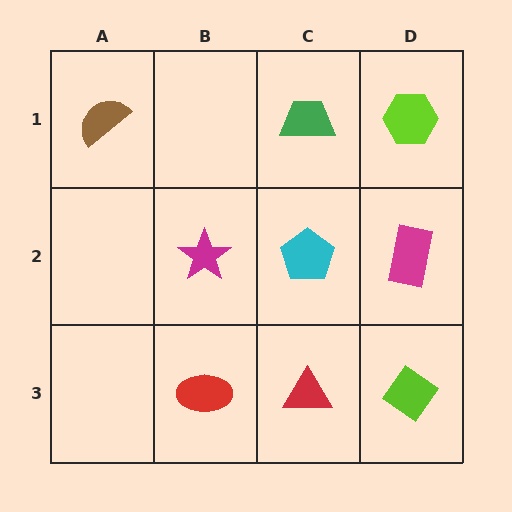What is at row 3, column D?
A lime diamond.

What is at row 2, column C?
A cyan pentagon.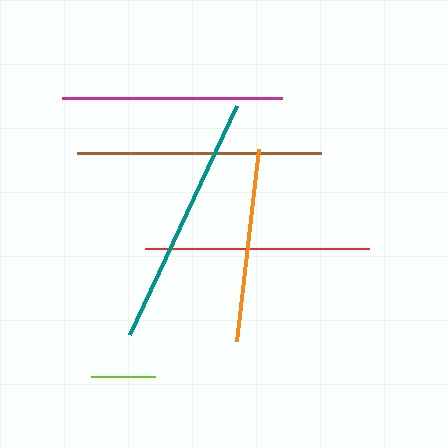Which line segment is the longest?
The teal line is the longest at approximately 252 pixels.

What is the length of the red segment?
The red segment is approximately 223 pixels long.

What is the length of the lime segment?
The lime segment is approximately 65 pixels long.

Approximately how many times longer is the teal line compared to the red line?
The teal line is approximately 1.1 times the length of the red line.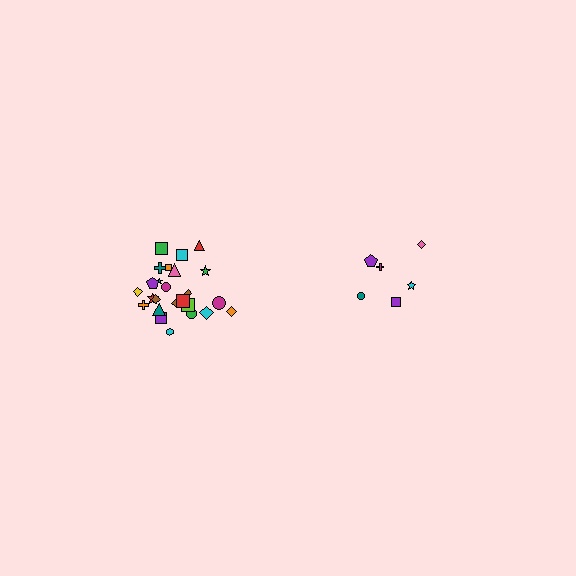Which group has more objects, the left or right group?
The left group.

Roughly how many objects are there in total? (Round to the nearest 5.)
Roughly 30 objects in total.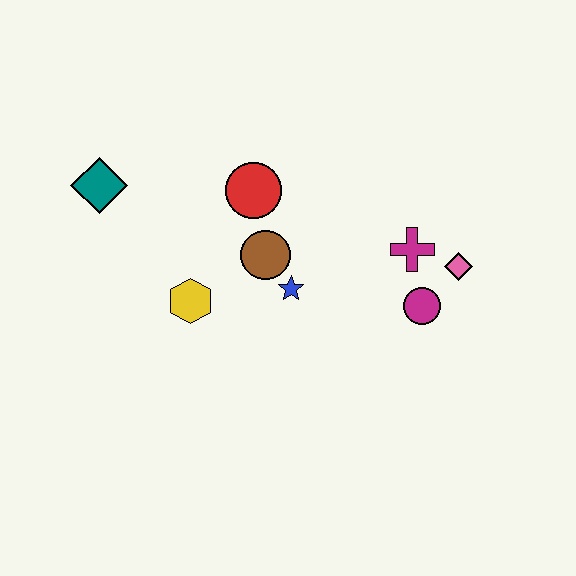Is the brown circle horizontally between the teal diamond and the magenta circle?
Yes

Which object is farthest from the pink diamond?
The teal diamond is farthest from the pink diamond.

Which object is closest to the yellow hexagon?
The brown circle is closest to the yellow hexagon.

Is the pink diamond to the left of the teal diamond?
No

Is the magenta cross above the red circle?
No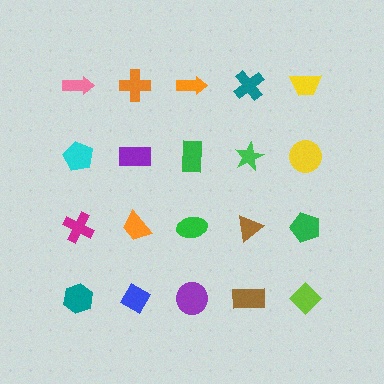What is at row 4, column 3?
A purple circle.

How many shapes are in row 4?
5 shapes.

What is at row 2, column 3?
A green rectangle.